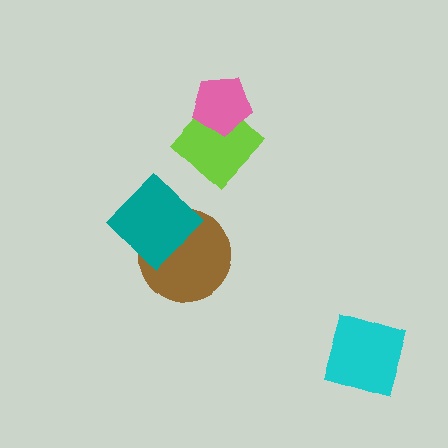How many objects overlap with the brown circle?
1 object overlaps with the brown circle.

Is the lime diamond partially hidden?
Yes, it is partially covered by another shape.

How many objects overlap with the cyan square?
0 objects overlap with the cyan square.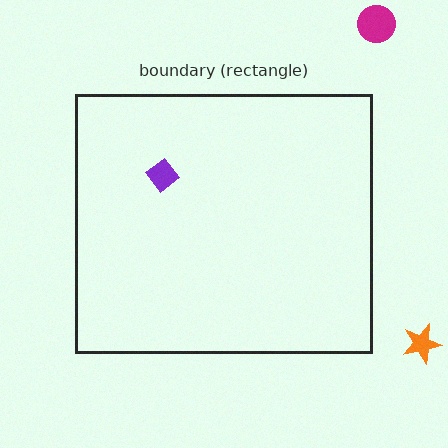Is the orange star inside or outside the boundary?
Outside.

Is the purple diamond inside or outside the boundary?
Inside.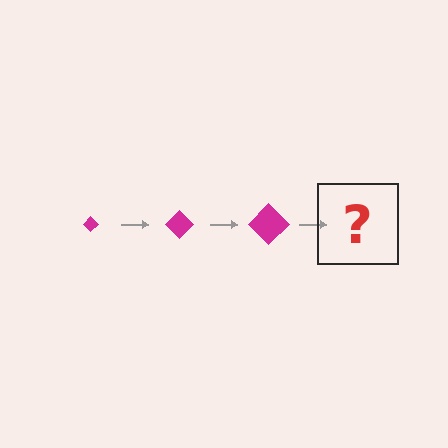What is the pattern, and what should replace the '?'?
The pattern is that the diamond gets progressively larger each step. The '?' should be a magenta diamond, larger than the previous one.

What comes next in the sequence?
The next element should be a magenta diamond, larger than the previous one.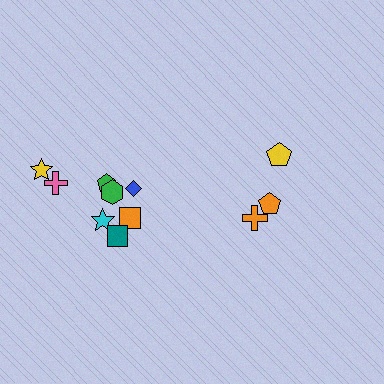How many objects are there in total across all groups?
There are 11 objects.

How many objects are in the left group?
There are 8 objects.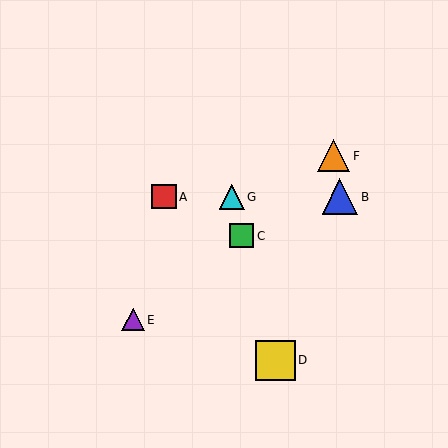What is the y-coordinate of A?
Object A is at y≈197.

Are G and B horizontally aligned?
Yes, both are at y≈197.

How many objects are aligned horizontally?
3 objects (A, B, G) are aligned horizontally.